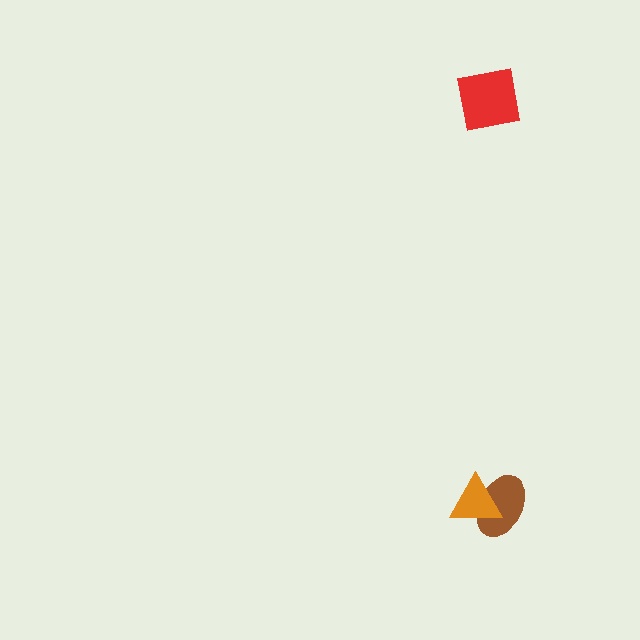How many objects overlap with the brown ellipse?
1 object overlaps with the brown ellipse.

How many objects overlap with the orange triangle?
1 object overlaps with the orange triangle.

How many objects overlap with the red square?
0 objects overlap with the red square.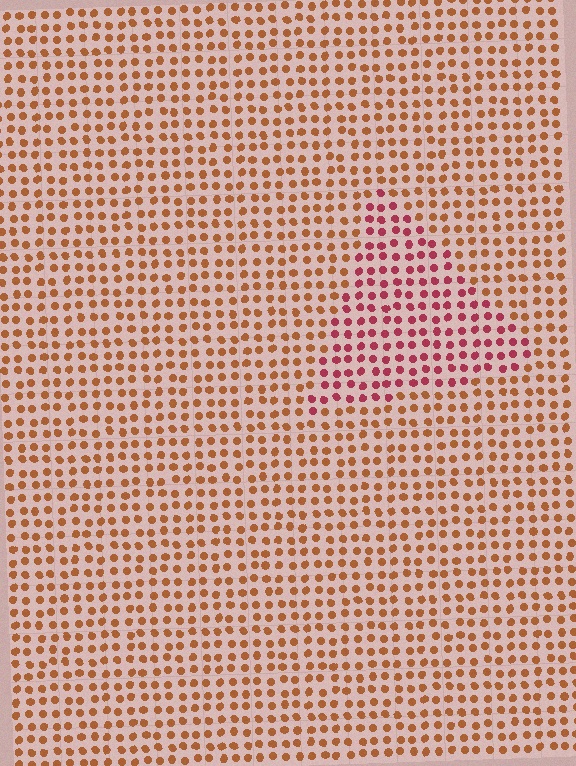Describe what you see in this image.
The image is filled with small brown elements in a uniform arrangement. A triangle-shaped region is visible where the elements are tinted to a slightly different hue, forming a subtle color boundary.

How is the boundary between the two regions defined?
The boundary is defined purely by a slight shift in hue (about 38 degrees). Spacing, size, and orientation are identical on both sides.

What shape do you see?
I see a triangle.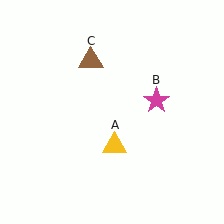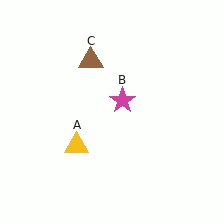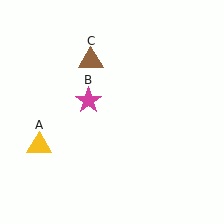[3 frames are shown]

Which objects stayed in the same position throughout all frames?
Brown triangle (object C) remained stationary.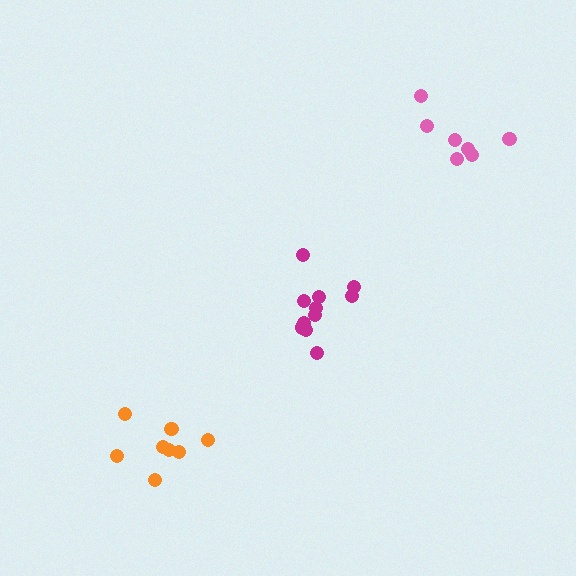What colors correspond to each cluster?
The clusters are colored: orange, magenta, pink.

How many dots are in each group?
Group 1: 8 dots, Group 2: 11 dots, Group 3: 7 dots (26 total).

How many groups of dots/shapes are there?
There are 3 groups.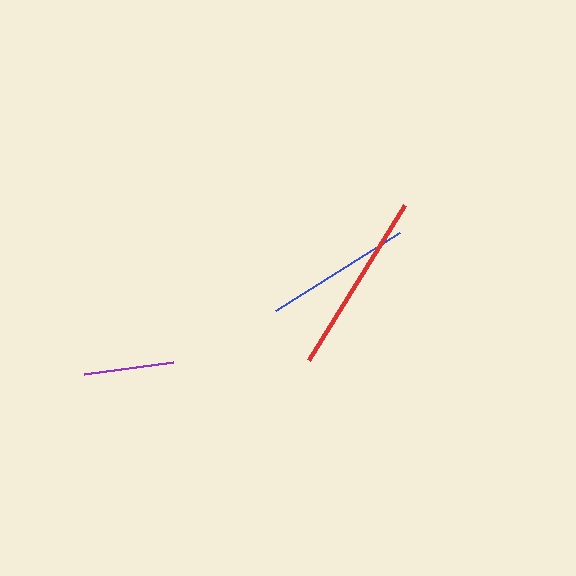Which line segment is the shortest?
The purple line is the shortest at approximately 90 pixels.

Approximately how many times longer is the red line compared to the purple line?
The red line is approximately 2.0 times the length of the purple line.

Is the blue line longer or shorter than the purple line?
The blue line is longer than the purple line.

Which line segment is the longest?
The red line is the longest at approximately 181 pixels.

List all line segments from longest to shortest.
From longest to shortest: red, blue, purple.